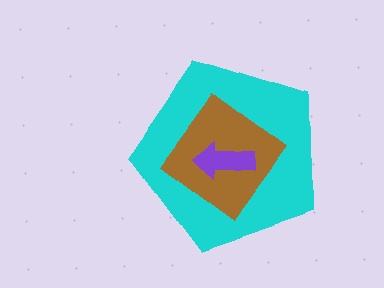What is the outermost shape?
The cyan pentagon.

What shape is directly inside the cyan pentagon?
The brown diamond.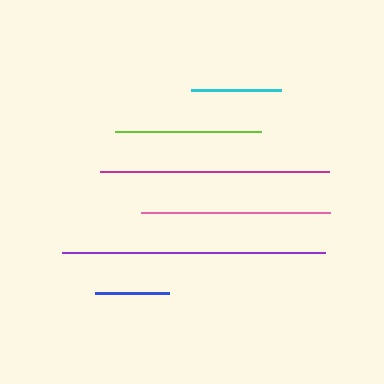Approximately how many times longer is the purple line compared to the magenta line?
The purple line is approximately 1.1 times the length of the magenta line.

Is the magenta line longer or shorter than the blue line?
The magenta line is longer than the blue line.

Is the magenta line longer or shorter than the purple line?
The purple line is longer than the magenta line.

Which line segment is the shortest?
The blue line is the shortest at approximately 73 pixels.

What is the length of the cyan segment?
The cyan segment is approximately 90 pixels long.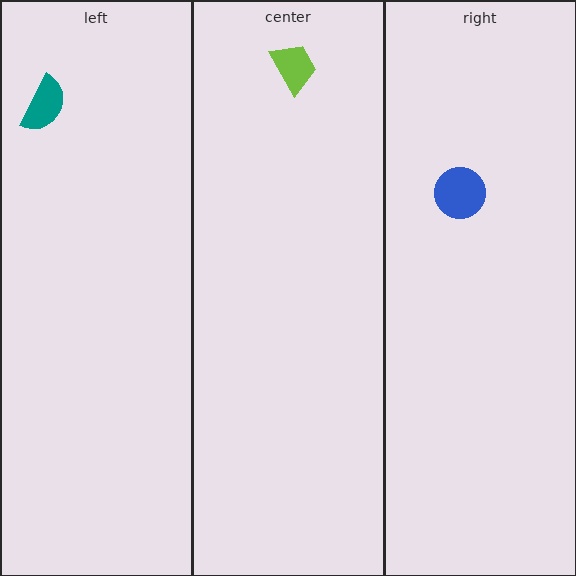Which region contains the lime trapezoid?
The center region.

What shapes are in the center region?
The lime trapezoid.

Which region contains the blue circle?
The right region.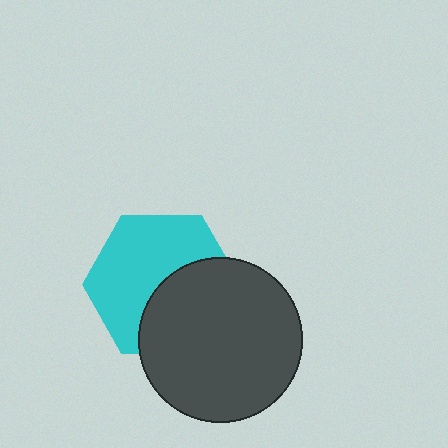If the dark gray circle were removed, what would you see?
You would see the complete cyan hexagon.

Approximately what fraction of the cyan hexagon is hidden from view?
Roughly 42% of the cyan hexagon is hidden behind the dark gray circle.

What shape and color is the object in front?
The object in front is a dark gray circle.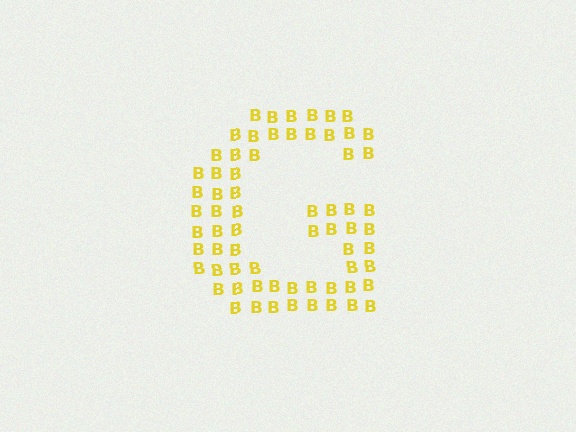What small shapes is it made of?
It is made of small letter B's.